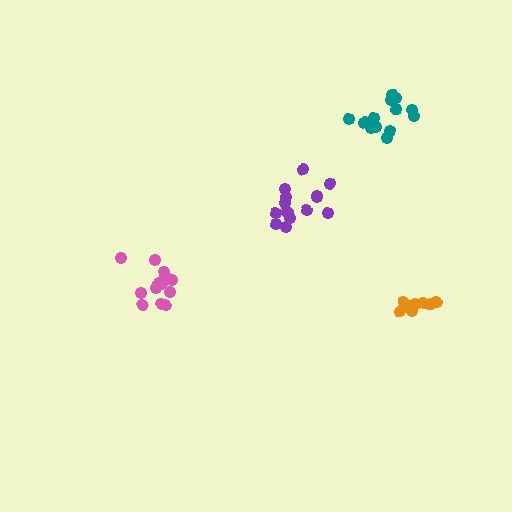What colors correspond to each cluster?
The clusters are colored: orange, teal, purple, pink.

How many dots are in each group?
Group 1: 8 dots, Group 2: 13 dots, Group 3: 13 dots, Group 4: 14 dots (48 total).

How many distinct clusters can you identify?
There are 4 distinct clusters.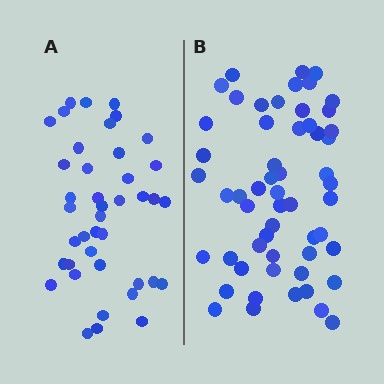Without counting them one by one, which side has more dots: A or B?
Region B (the right region) has more dots.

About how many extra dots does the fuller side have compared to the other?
Region B has approximately 15 more dots than region A.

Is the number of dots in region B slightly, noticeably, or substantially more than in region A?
Region B has noticeably more, but not dramatically so. The ratio is roughly 1.4 to 1.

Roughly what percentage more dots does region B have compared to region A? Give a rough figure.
About 35% more.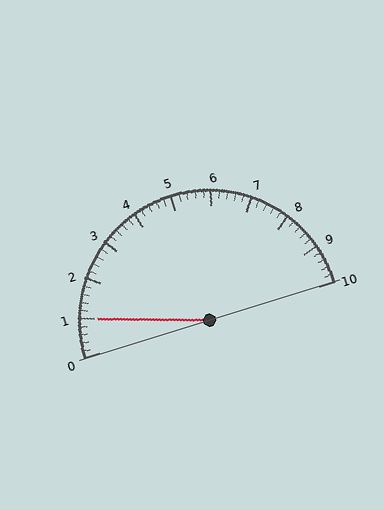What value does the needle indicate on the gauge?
The needle indicates approximately 1.0.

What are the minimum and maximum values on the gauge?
The gauge ranges from 0 to 10.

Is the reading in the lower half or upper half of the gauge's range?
The reading is in the lower half of the range (0 to 10).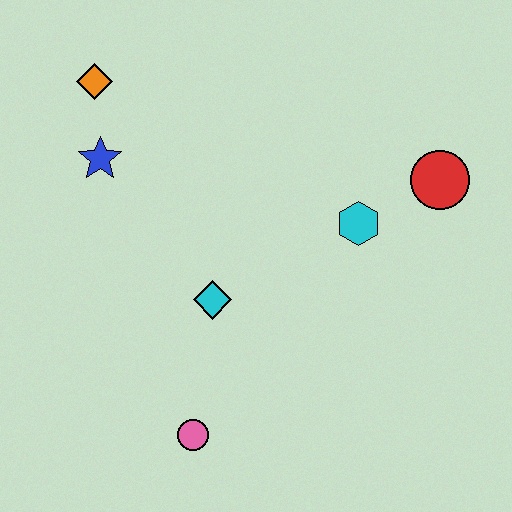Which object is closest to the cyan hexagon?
The red circle is closest to the cyan hexagon.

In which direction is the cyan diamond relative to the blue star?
The cyan diamond is below the blue star.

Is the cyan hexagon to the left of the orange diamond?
No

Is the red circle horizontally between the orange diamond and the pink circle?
No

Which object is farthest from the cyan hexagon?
The orange diamond is farthest from the cyan hexagon.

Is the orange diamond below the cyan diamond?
No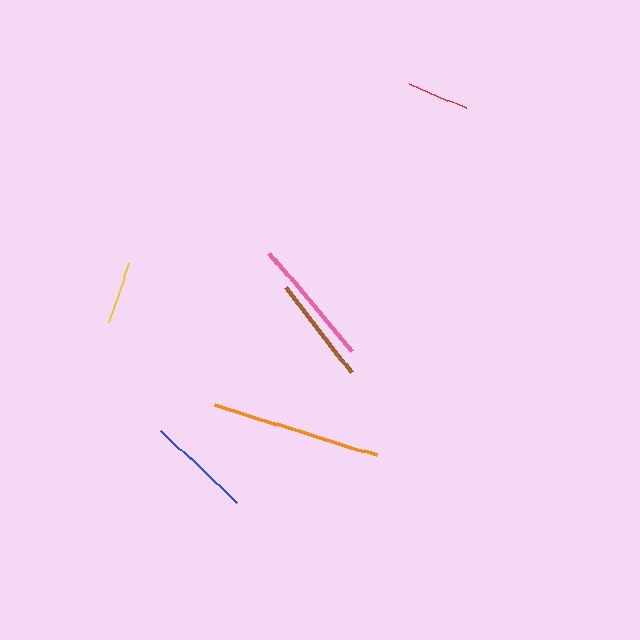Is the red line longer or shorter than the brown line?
The brown line is longer than the red line.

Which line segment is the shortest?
The red line is the shortest at approximately 61 pixels.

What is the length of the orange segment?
The orange segment is approximately 170 pixels long.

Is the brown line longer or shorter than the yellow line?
The brown line is longer than the yellow line.